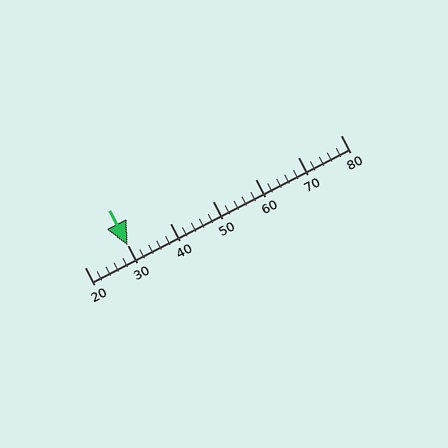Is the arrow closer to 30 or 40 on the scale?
The arrow is closer to 30.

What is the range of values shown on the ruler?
The ruler shows values from 20 to 80.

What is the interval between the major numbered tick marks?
The major tick marks are spaced 10 units apart.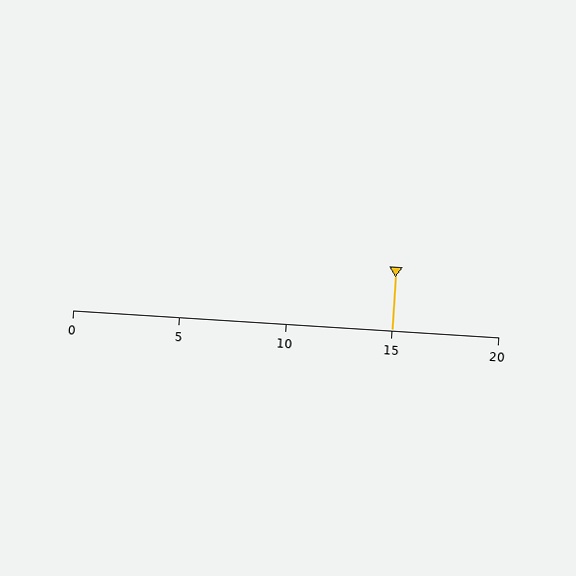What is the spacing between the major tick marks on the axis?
The major ticks are spaced 5 apart.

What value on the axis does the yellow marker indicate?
The marker indicates approximately 15.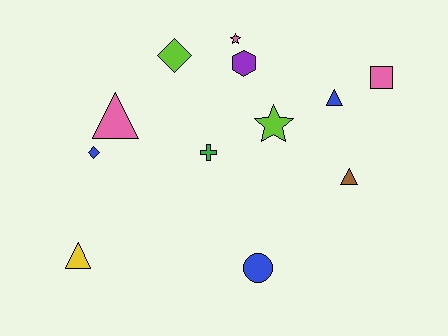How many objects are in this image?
There are 12 objects.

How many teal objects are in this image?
There are no teal objects.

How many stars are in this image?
There are 2 stars.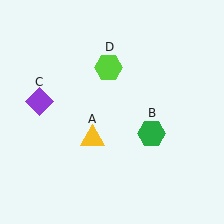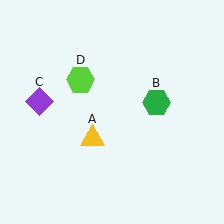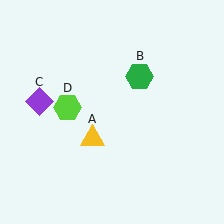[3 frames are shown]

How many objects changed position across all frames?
2 objects changed position: green hexagon (object B), lime hexagon (object D).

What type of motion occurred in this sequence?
The green hexagon (object B), lime hexagon (object D) rotated counterclockwise around the center of the scene.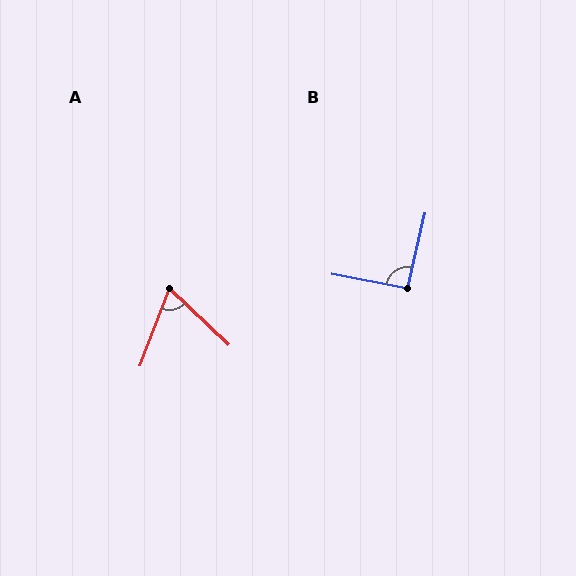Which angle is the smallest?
A, at approximately 67 degrees.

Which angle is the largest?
B, at approximately 92 degrees.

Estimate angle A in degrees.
Approximately 67 degrees.